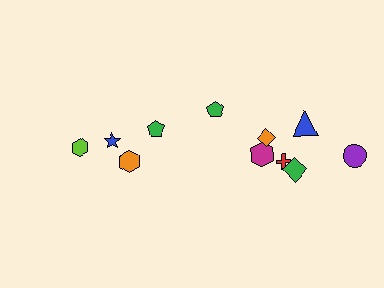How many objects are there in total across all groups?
There are 11 objects.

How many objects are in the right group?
There are 7 objects.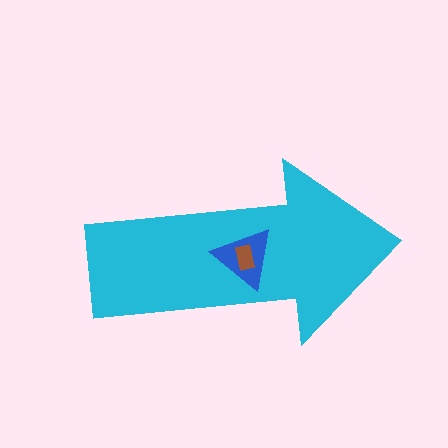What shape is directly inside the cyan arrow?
The blue triangle.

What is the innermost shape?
The brown rectangle.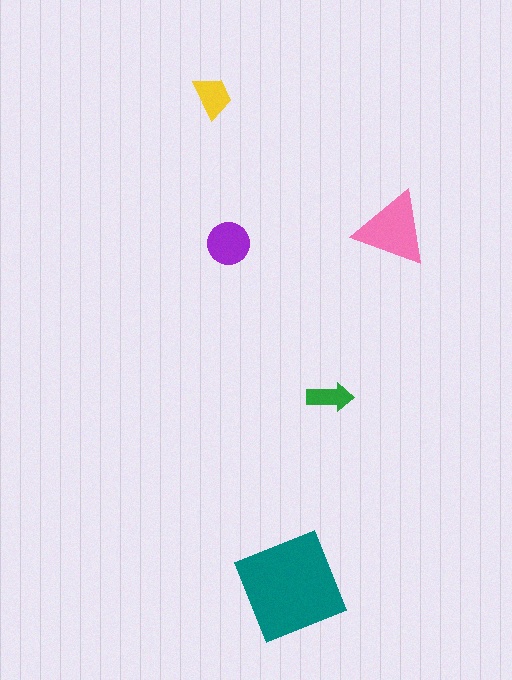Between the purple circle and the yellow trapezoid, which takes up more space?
The purple circle.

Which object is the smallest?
The green arrow.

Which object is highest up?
The yellow trapezoid is topmost.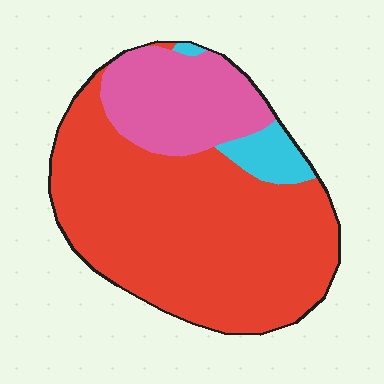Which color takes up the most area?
Red, at roughly 70%.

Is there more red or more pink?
Red.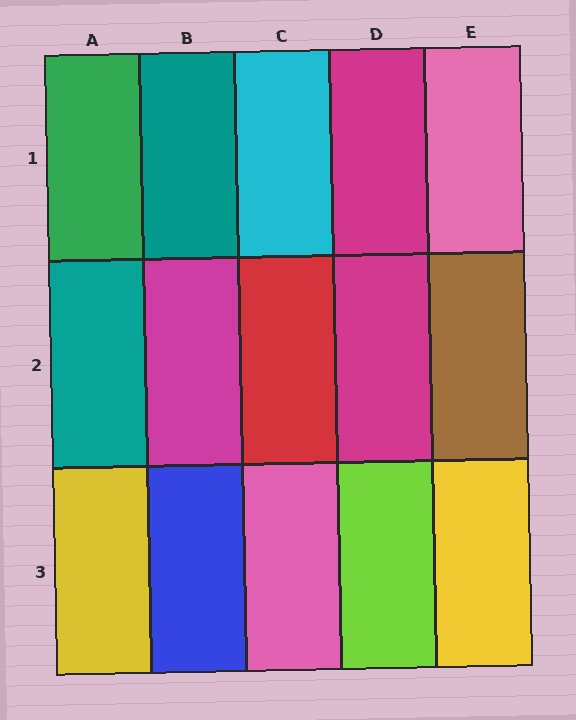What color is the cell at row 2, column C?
Red.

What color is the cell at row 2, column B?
Magenta.